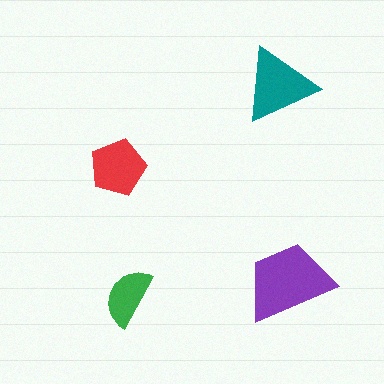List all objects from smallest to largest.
The green semicircle, the red pentagon, the teal triangle, the purple trapezoid.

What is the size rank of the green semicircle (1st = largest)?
4th.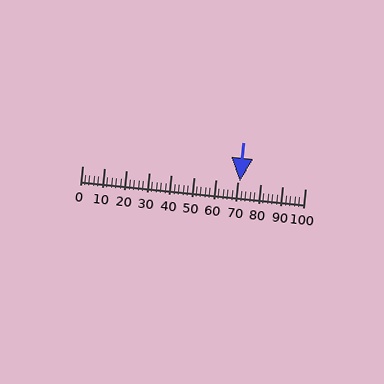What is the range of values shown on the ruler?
The ruler shows values from 0 to 100.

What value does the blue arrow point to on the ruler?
The blue arrow points to approximately 71.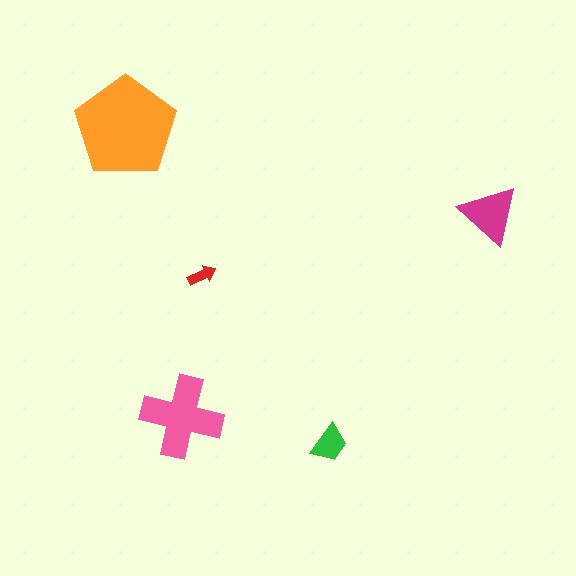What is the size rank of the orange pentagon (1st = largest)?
1st.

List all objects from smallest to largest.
The red arrow, the green trapezoid, the magenta triangle, the pink cross, the orange pentagon.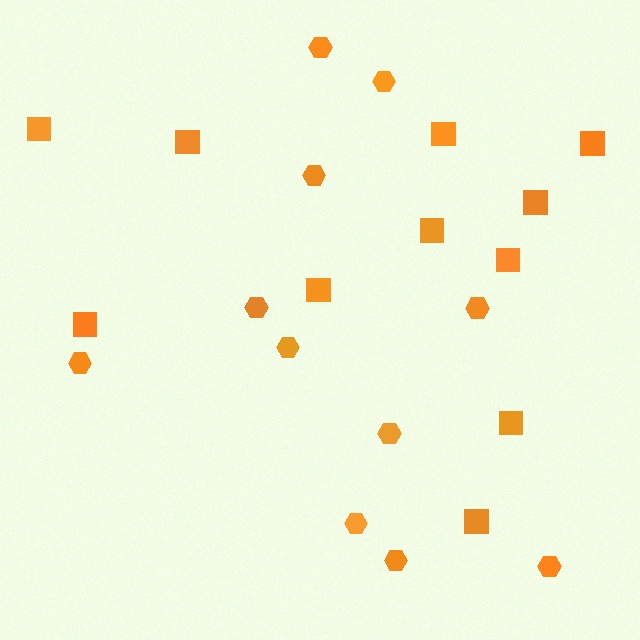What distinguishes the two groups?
There are 2 groups: one group of squares (11) and one group of hexagons (11).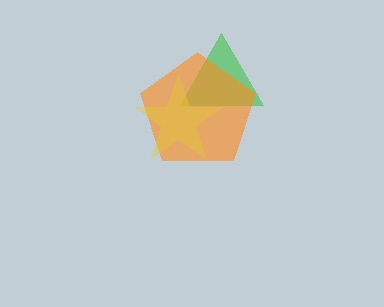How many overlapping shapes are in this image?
There are 3 overlapping shapes in the image.